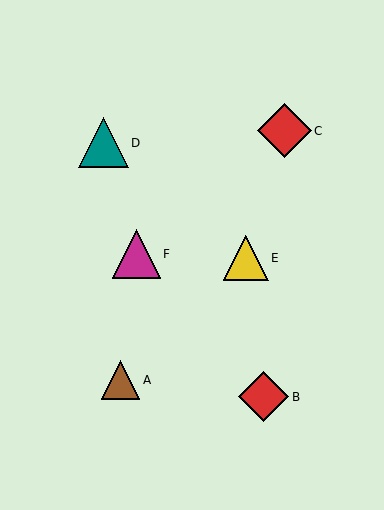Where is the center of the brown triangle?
The center of the brown triangle is at (120, 380).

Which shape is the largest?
The red diamond (labeled C) is the largest.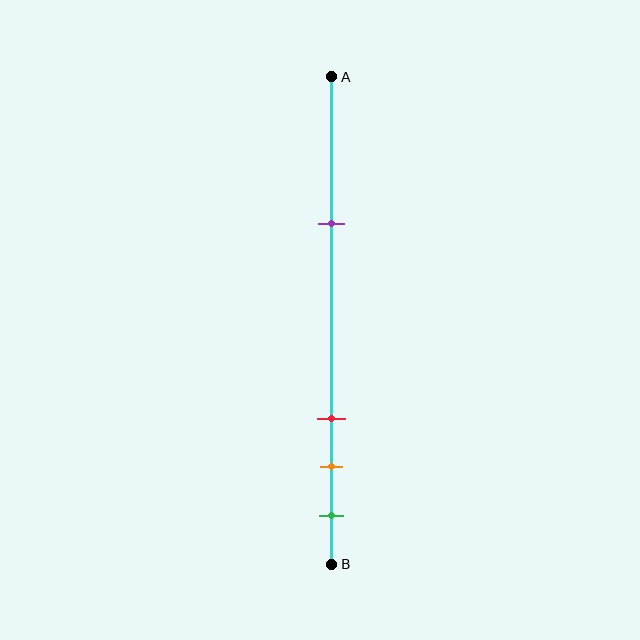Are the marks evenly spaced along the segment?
No, the marks are not evenly spaced.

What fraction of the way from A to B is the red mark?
The red mark is approximately 70% (0.7) of the way from A to B.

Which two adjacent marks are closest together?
The orange and green marks are the closest adjacent pair.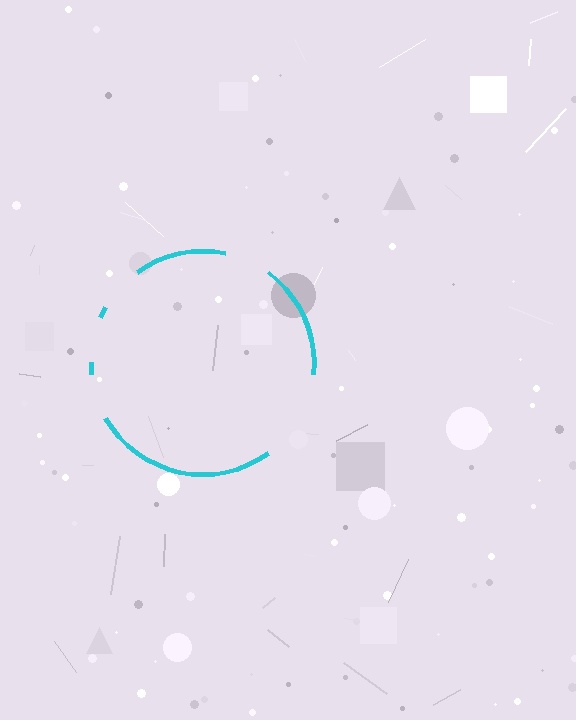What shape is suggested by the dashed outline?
The dashed outline suggests a circle.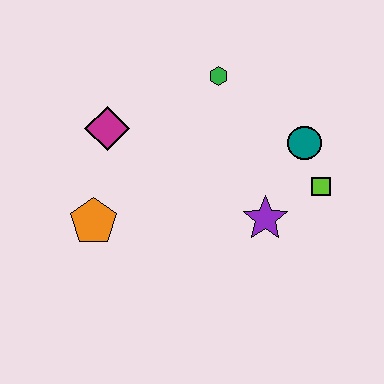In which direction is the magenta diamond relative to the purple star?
The magenta diamond is to the left of the purple star.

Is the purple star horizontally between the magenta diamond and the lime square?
Yes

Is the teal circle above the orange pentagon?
Yes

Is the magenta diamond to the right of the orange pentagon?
Yes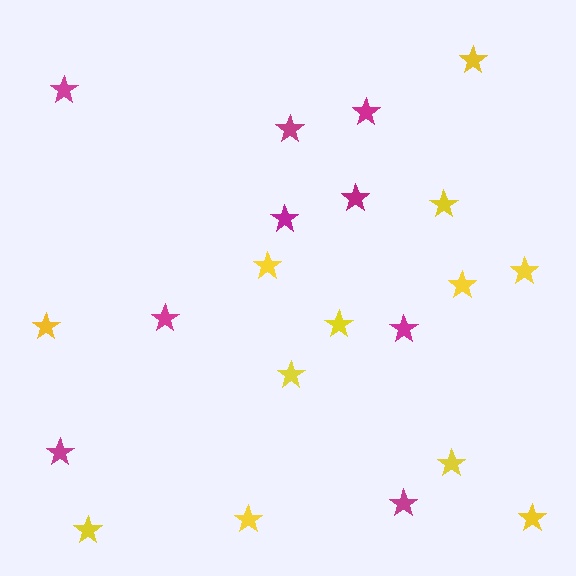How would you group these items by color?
There are 2 groups: one group of yellow stars (12) and one group of magenta stars (9).